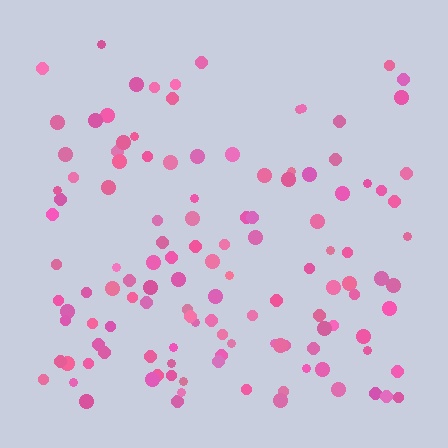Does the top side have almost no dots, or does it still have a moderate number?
Still a moderate number, just noticeably fewer than the bottom.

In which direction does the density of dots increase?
From top to bottom, with the bottom side densest.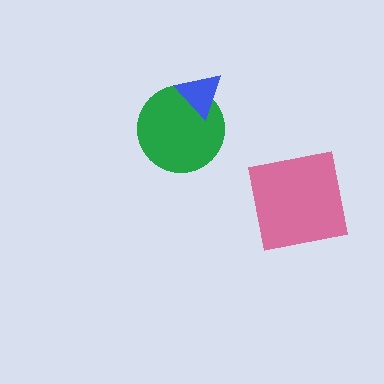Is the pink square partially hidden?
No, no other shape covers it.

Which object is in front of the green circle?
The blue triangle is in front of the green circle.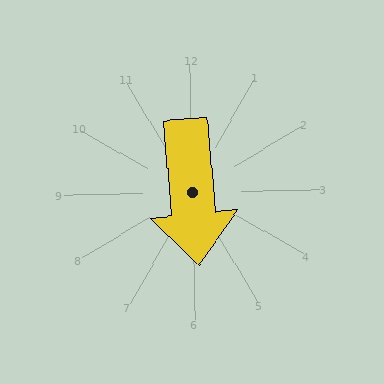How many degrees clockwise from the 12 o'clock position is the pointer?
Approximately 176 degrees.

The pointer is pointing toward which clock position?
Roughly 6 o'clock.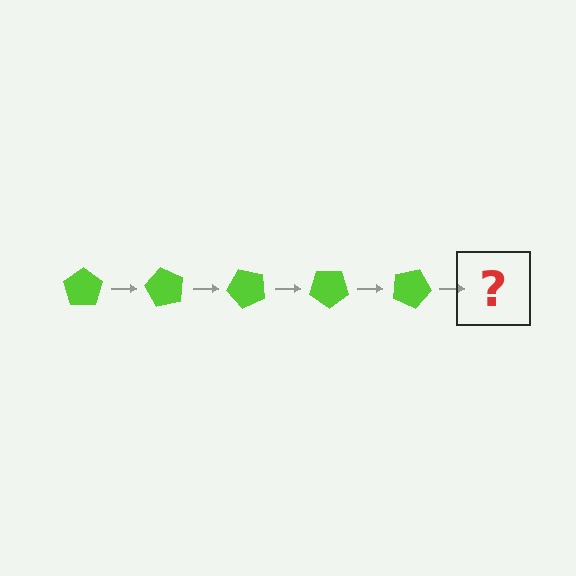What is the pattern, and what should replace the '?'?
The pattern is that the pentagon rotates 60 degrees each step. The '?' should be a lime pentagon rotated 300 degrees.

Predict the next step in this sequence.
The next step is a lime pentagon rotated 300 degrees.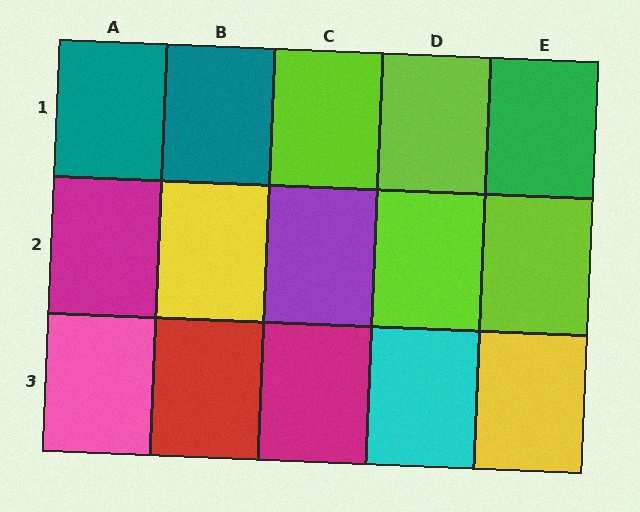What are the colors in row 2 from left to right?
Magenta, yellow, purple, lime, lime.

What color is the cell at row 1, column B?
Teal.